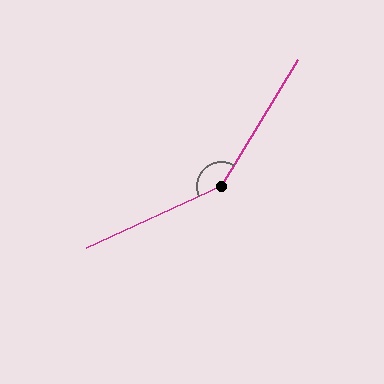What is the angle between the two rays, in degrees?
Approximately 146 degrees.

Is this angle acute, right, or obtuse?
It is obtuse.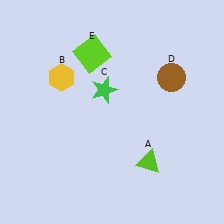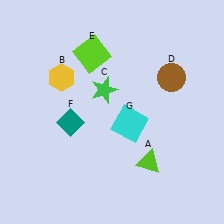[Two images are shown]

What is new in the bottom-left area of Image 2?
A teal diamond (F) was added in the bottom-left area of Image 2.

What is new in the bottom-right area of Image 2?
A cyan square (G) was added in the bottom-right area of Image 2.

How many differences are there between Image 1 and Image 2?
There are 2 differences between the two images.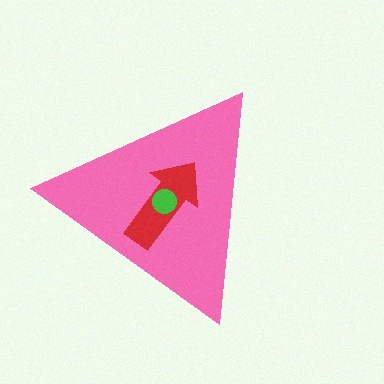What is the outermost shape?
The pink triangle.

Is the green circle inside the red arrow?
Yes.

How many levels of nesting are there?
3.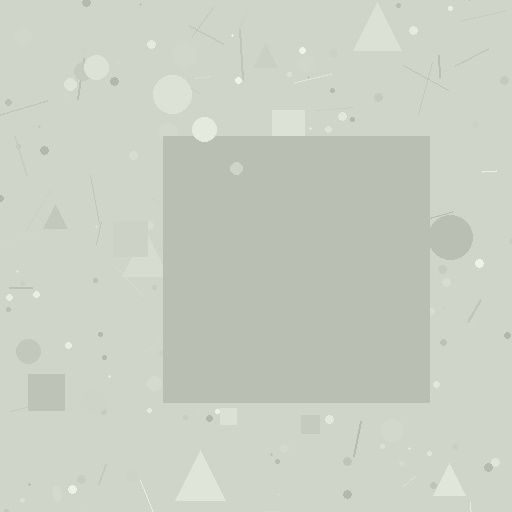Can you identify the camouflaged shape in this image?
The camouflaged shape is a square.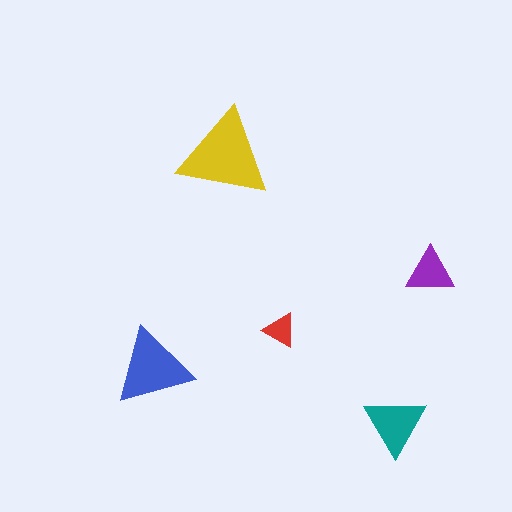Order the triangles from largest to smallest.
the yellow one, the blue one, the teal one, the purple one, the red one.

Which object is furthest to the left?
The blue triangle is leftmost.